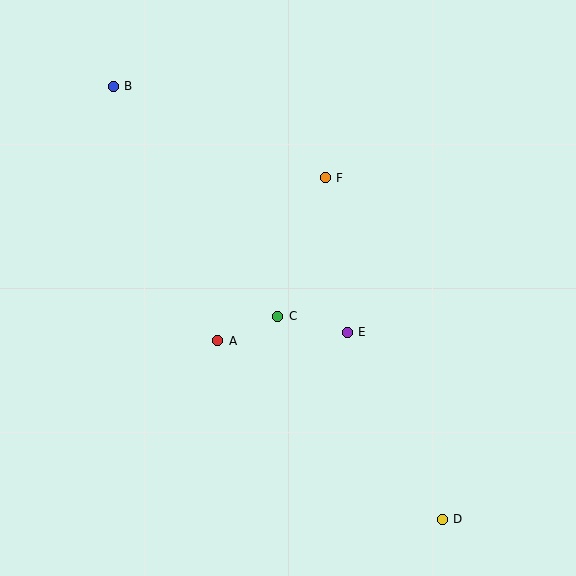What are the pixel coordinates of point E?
Point E is at (347, 332).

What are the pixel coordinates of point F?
Point F is at (325, 178).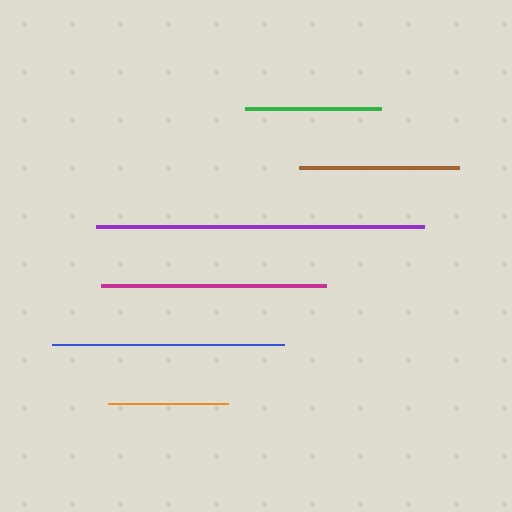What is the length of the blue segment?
The blue segment is approximately 232 pixels long.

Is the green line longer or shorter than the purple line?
The purple line is longer than the green line.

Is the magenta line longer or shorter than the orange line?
The magenta line is longer than the orange line.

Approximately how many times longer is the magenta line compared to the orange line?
The magenta line is approximately 1.9 times the length of the orange line.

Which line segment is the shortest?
The orange line is the shortest at approximately 120 pixels.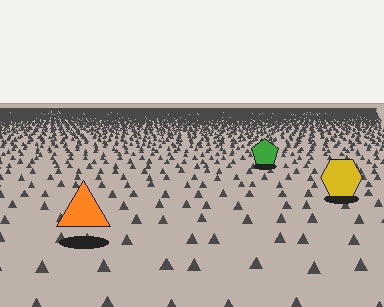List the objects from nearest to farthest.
From nearest to farthest: the orange triangle, the yellow hexagon, the green pentagon.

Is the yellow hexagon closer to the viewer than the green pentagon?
Yes. The yellow hexagon is closer — you can tell from the texture gradient: the ground texture is coarser near it.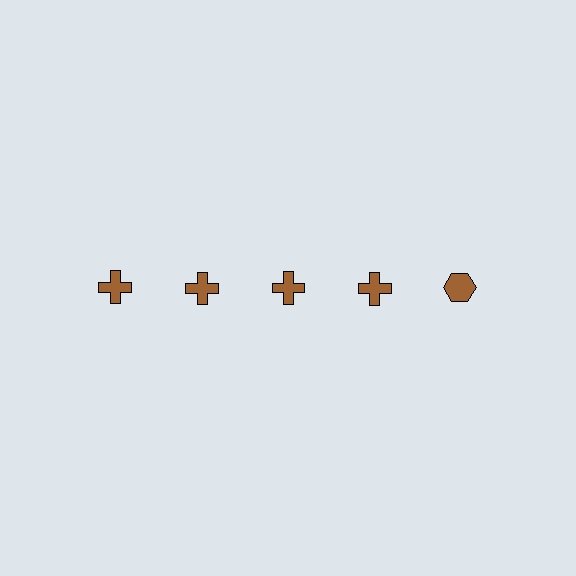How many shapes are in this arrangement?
There are 5 shapes arranged in a grid pattern.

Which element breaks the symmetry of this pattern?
The brown hexagon in the top row, rightmost column breaks the symmetry. All other shapes are brown crosses.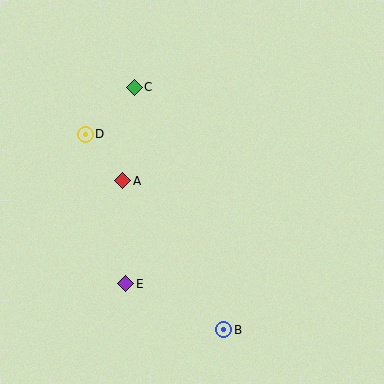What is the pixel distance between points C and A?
The distance between C and A is 94 pixels.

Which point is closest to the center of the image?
Point A at (123, 181) is closest to the center.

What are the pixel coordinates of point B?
Point B is at (224, 330).